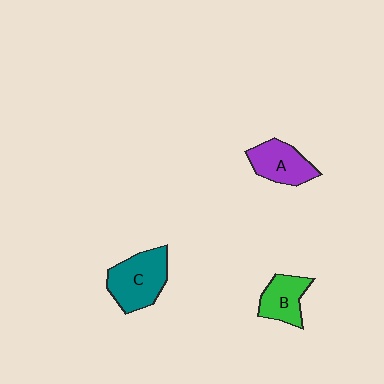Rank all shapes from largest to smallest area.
From largest to smallest: C (teal), A (purple), B (green).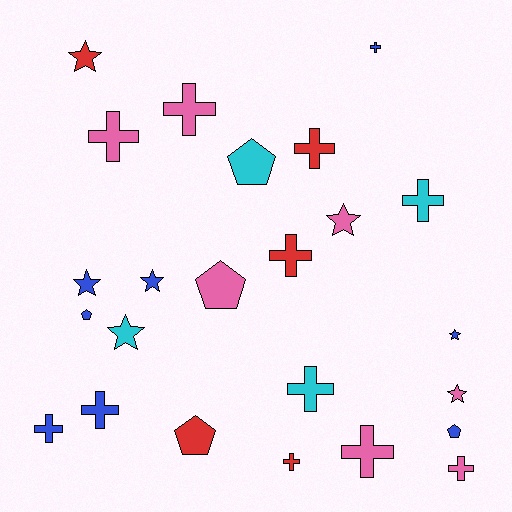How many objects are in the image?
There are 24 objects.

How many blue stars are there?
There are 3 blue stars.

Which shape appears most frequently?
Cross, with 12 objects.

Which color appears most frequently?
Blue, with 8 objects.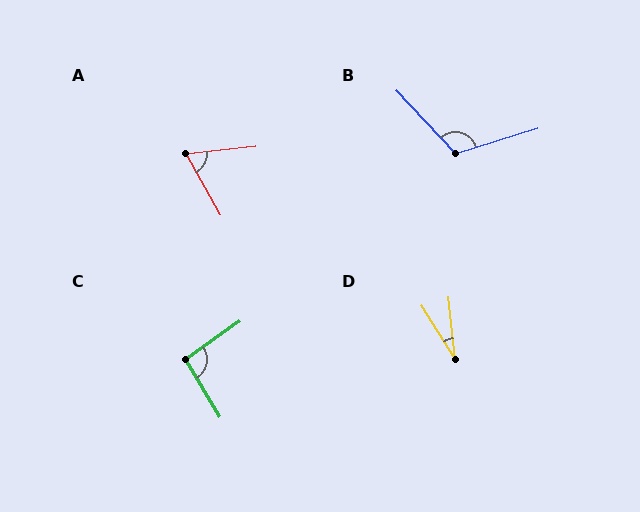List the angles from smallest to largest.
D (26°), A (67°), C (94°), B (116°).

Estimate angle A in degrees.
Approximately 67 degrees.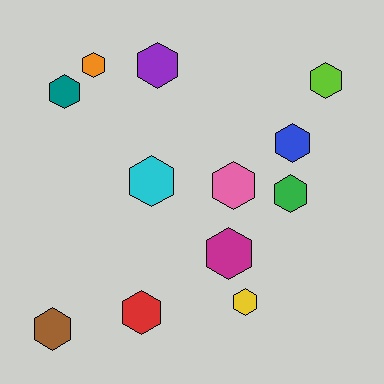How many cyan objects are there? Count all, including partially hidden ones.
There is 1 cyan object.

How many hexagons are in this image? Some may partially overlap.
There are 12 hexagons.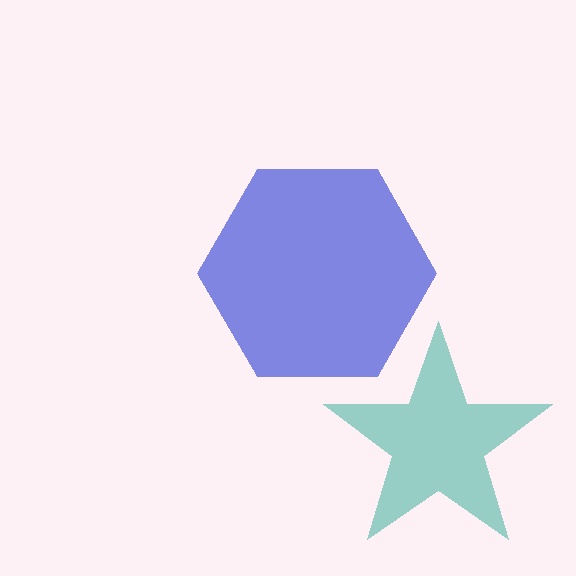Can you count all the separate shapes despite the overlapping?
Yes, there are 2 separate shapes.